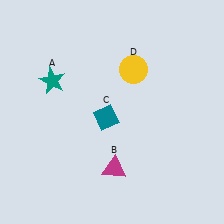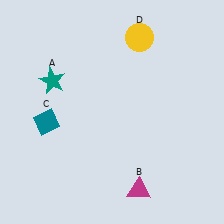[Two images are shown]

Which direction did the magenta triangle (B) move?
The magenta triangle (B) moved right.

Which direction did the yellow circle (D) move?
The yellow circle (D) moved up.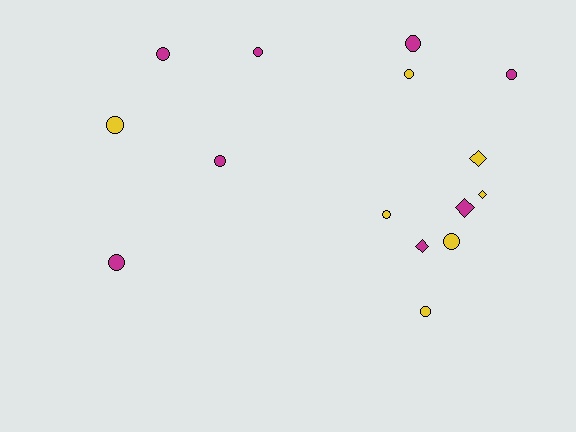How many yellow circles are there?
There are 5 yellow circles.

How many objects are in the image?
There are 15 objects.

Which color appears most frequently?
Magenta, with 8 objects.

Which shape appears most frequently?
Circle, with 11 objects.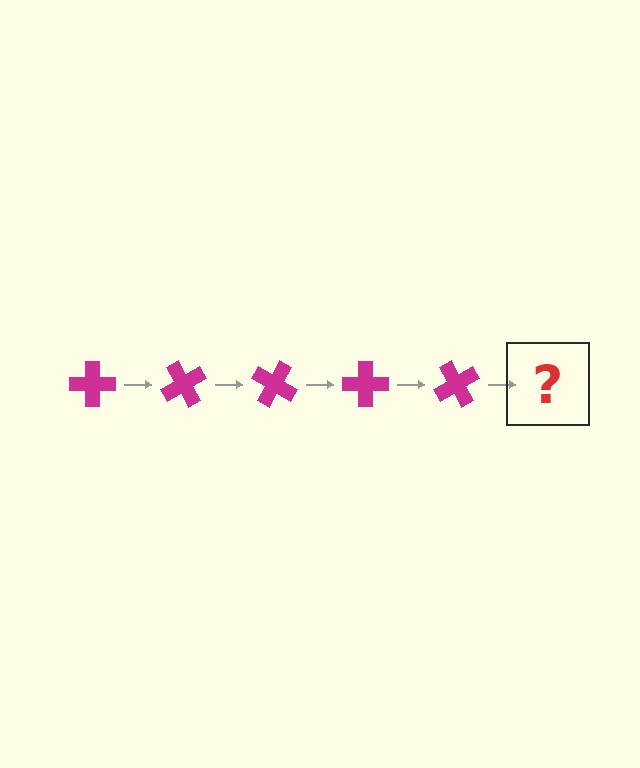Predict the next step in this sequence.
The next step is a magenta cross rotated 300 degrees.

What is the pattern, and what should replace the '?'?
The pattern is that the cross rotates 60 degrees each step. The '?' should be a magenta cross rotated 300 degrees.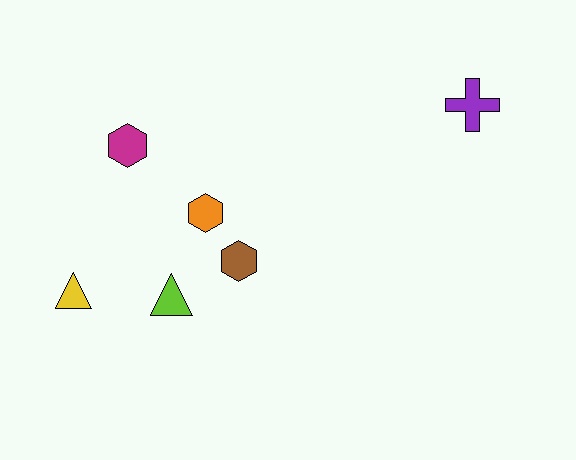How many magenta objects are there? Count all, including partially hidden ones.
There is 1 magenta object.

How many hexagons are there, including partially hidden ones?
There are 3 hexagons.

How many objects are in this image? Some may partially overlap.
There are 6 objects.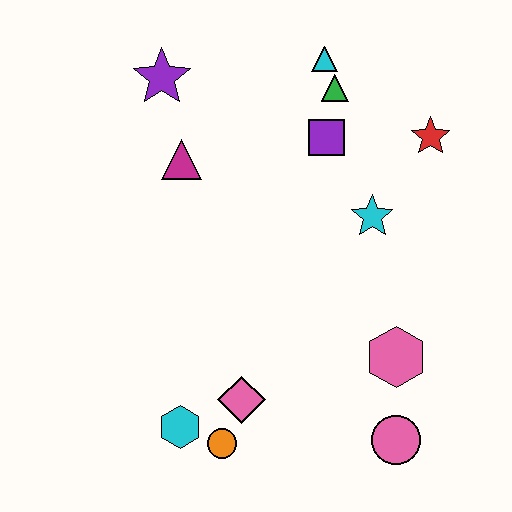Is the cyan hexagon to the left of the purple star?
No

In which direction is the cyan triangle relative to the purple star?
The cyan triangle is to the right of the purple star.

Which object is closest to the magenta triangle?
The purple star is closest to the magenta triangle.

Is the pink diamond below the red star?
Yes